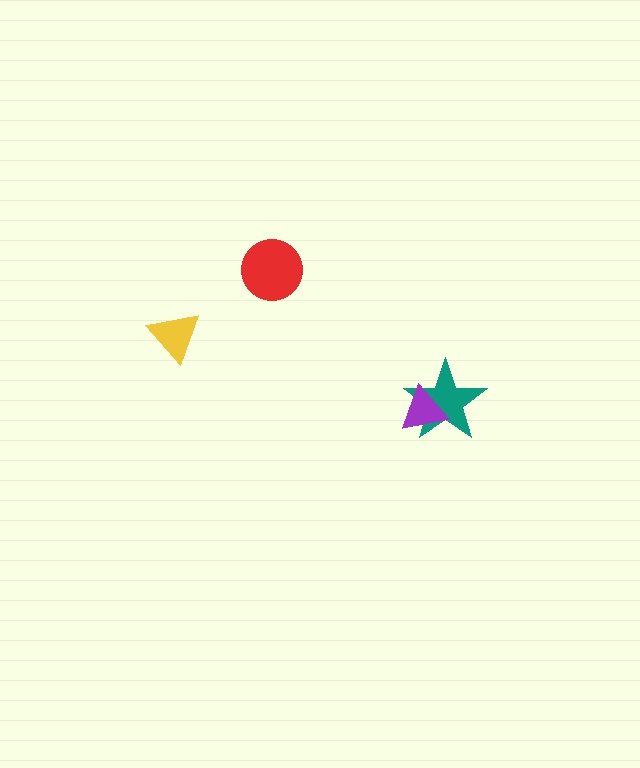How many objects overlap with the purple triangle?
1 object overlaps with the purple triangle.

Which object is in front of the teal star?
The purple triangle is in front of the teal star.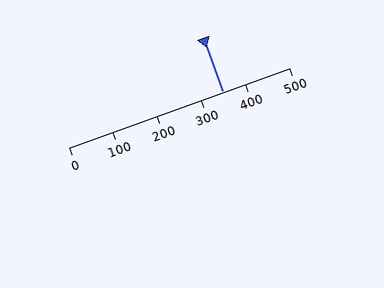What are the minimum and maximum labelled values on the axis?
The axis runs from 0 to 500.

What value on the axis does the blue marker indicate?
The marker indicates approximately 350.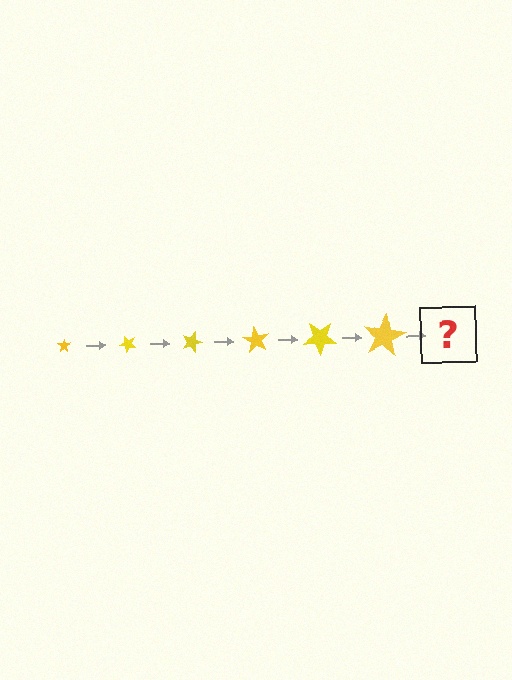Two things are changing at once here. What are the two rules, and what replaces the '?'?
The two rules are that the star grows larger each step and it rotates 45 degrees each step. The '?' should be a star, larger than the previous one and rotated 270 degrees from the start.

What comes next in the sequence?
The next element should be a star, larger than the previous one and rotated 270 degrees from the start.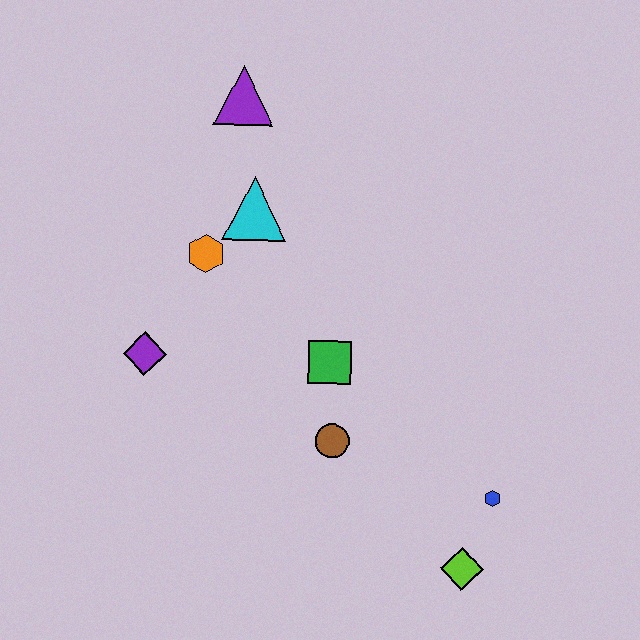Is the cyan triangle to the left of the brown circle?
Yes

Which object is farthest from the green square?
The purple triangle is farthest from the green square.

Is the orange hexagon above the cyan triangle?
No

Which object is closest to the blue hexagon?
The lime diamond is closest to the blue hexagon.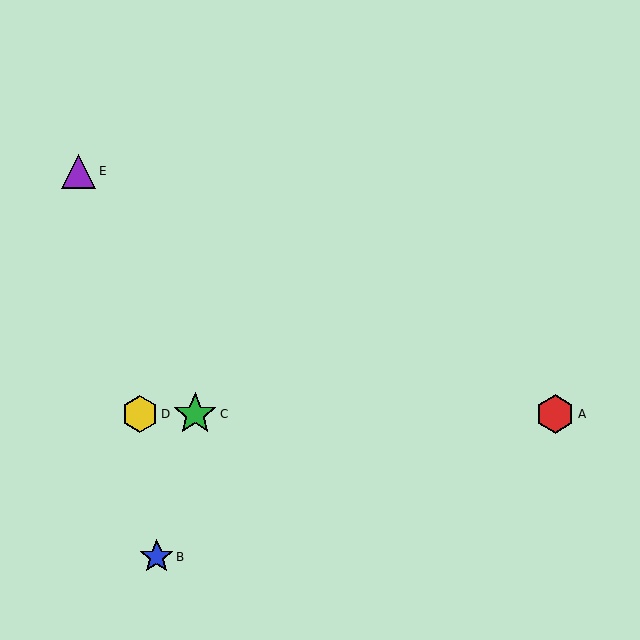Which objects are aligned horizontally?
Objects A, C, D are aligned horizontally.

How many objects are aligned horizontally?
3 objects (A, C, D) are aligned horizontally.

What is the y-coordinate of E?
Object E is at y≈171.